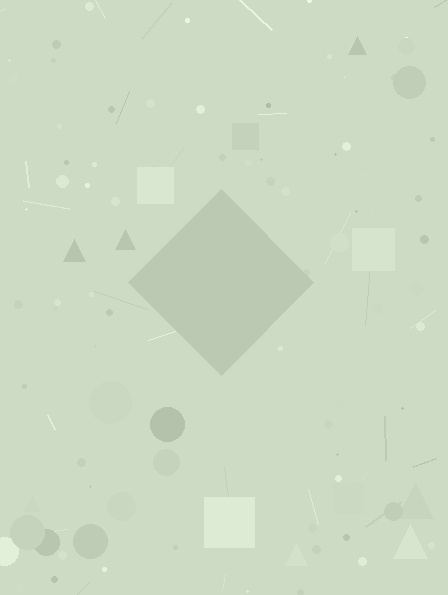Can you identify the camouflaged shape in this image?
The camouflaged shape is a diamond.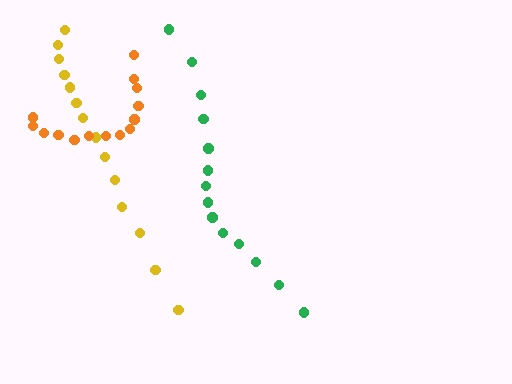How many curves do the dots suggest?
There are 3 distinct paths.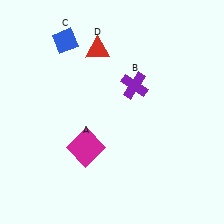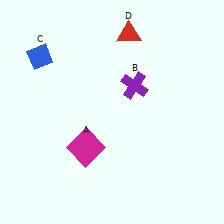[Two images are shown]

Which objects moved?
The objects that moved are: the blue diamond (C), the red triangle (D).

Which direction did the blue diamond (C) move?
The blue diamond (C) moved left.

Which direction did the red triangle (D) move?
The red triangle (D) moved right.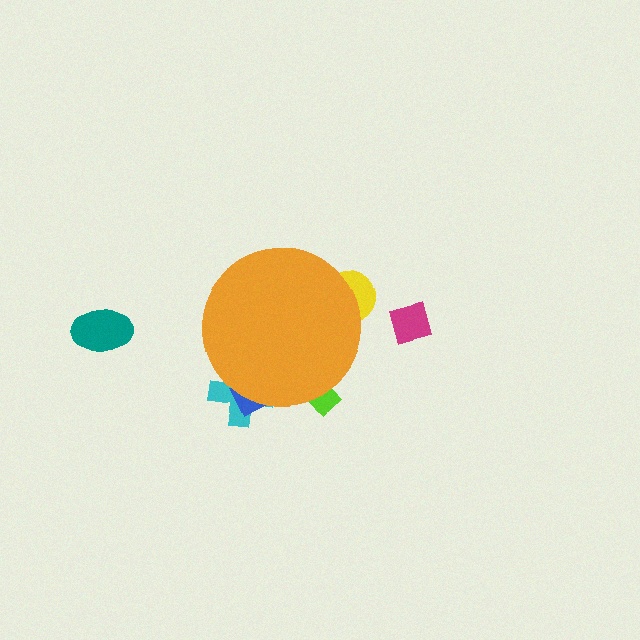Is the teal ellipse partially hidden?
No, the teal ellipse is fully visible.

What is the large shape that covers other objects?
An orange circle.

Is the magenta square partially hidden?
No, the magenta square is fully visible.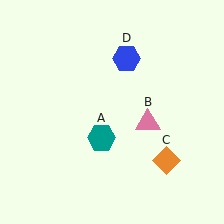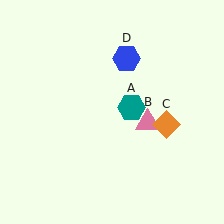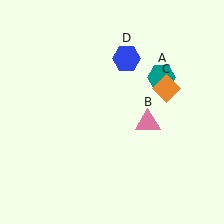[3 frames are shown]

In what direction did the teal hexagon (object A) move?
The teal hexagon (object A) moved up and to the right.